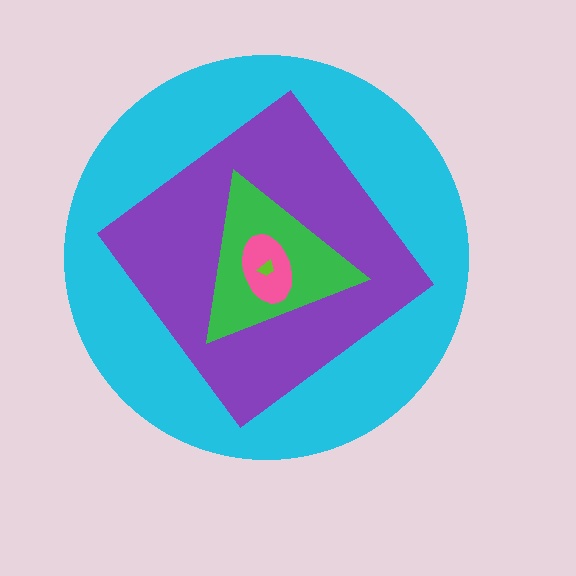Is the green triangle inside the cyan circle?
Yes.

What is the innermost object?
The lime trapezoid.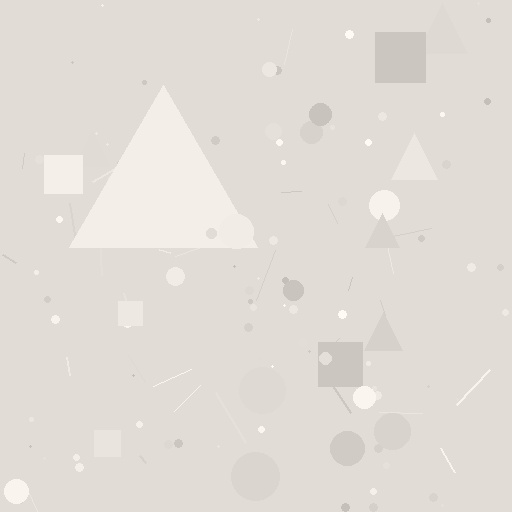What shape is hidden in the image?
A triangle is hidden in the image.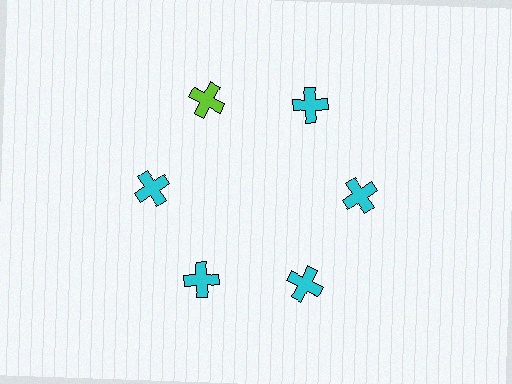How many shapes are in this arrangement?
There are 6 shapes arranged in a ring pattern.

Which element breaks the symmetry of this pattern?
The lime cross at roughly the 11 o'clock position breaks the symmetry. All other shapes are cyan crosses.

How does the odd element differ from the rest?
It has a different color: lime instead of cyan.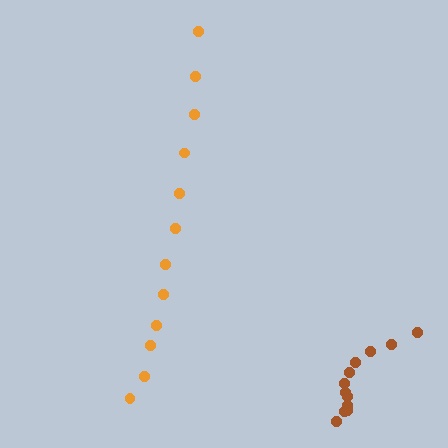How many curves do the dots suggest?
There are 2 distinct paths.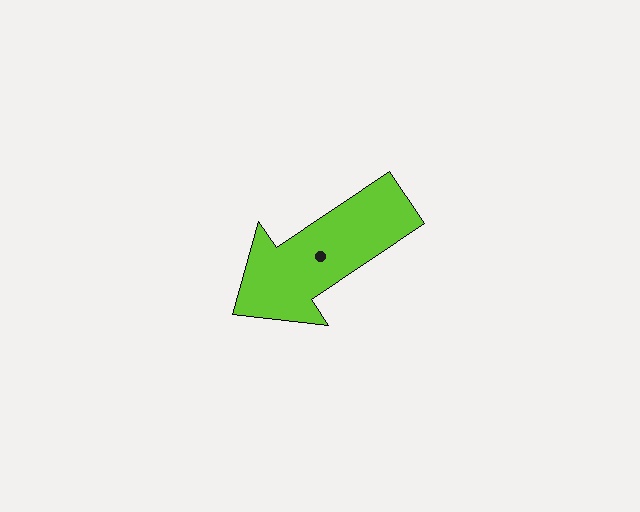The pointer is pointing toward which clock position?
Roughly 8 o'clock.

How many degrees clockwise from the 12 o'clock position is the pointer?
Approximately 236 degrees.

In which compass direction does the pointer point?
Southwest.